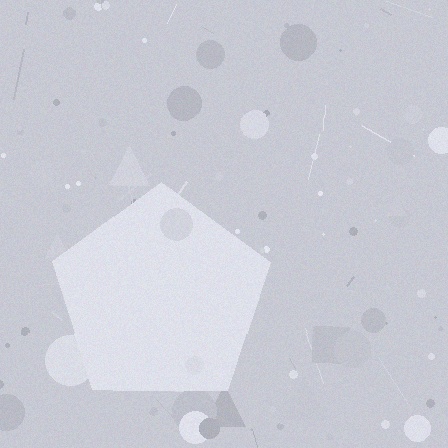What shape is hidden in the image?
A pentagon is hidden in the image.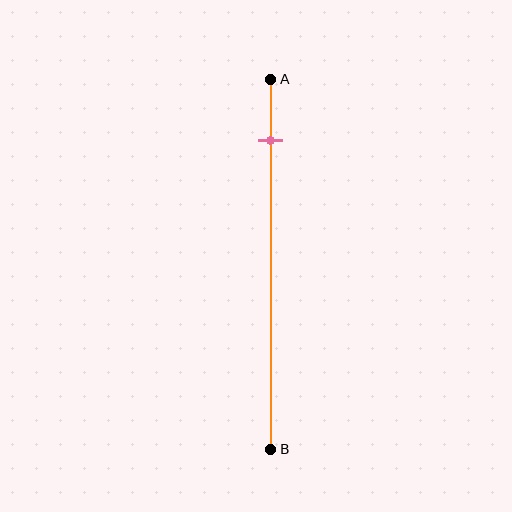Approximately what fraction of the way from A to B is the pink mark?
The pink mark is approximately 15% of the way from A to B.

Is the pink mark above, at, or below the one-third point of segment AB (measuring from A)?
The pink mark is above the one-third point of segment AB.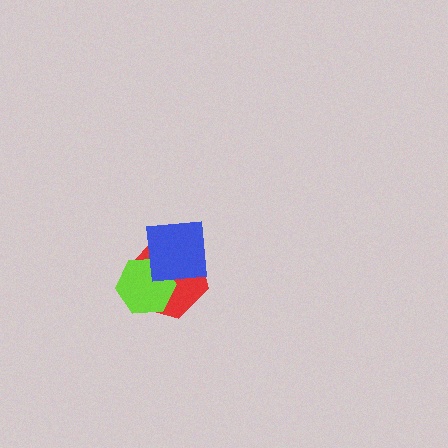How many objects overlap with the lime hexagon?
2 objects overlap with the lime hexagon.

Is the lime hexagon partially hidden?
Yes, it is partially covered by another shape.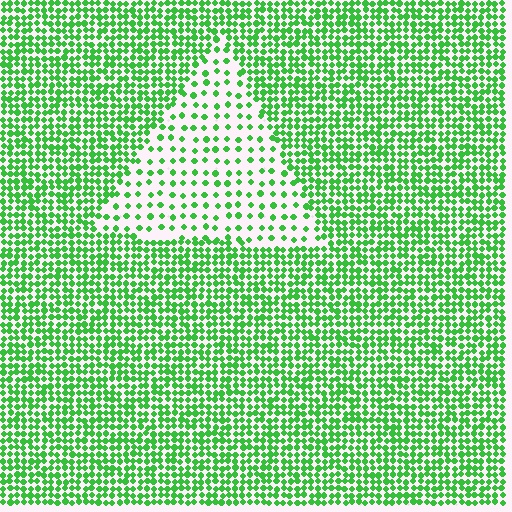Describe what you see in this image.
The image contains small green elements arranged at two different densities. A triangle-shaped region is visible where the elements are less densely packed than the surrounding area.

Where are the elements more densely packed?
The elements are more densely packed outside the triangle boundary.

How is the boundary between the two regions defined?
The boundary is defined by a change in element density (approximately 2.6x ratio). All elements are the same color, size, and shape.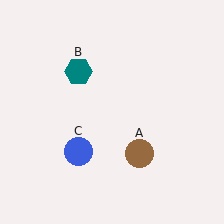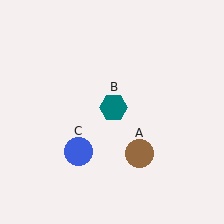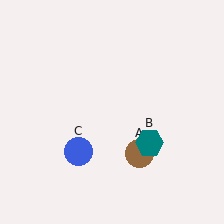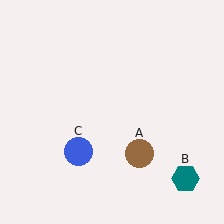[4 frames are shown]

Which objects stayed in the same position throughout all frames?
Brown circle (object A) and blue circle (object C) remained stationary.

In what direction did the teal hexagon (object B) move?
The teal hexagon (object B) moved down and to the right.